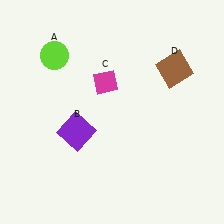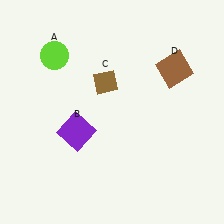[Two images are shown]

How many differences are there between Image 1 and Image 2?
There is 1 difference between the two images.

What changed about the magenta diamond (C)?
In Image 1, C is magenta. In Image 2, it changed to brown.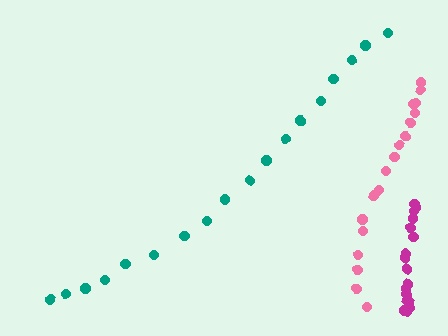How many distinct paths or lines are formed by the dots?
There are 3 distinct paths.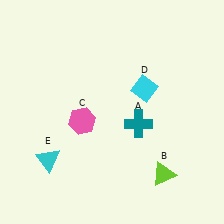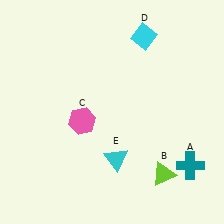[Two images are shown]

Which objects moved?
The objects that moved are: the teal cross (A), the cyan diamond (D), the cyan triangle (E).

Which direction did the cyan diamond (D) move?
The cyan diamond (D) moved up.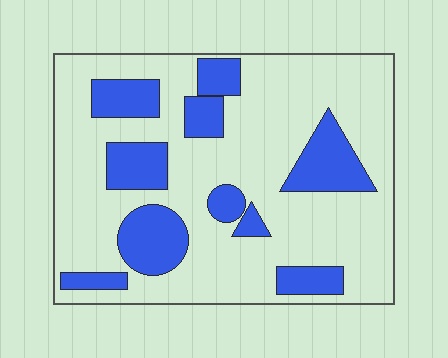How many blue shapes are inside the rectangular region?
10.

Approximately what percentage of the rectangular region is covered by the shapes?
Approximately 25%.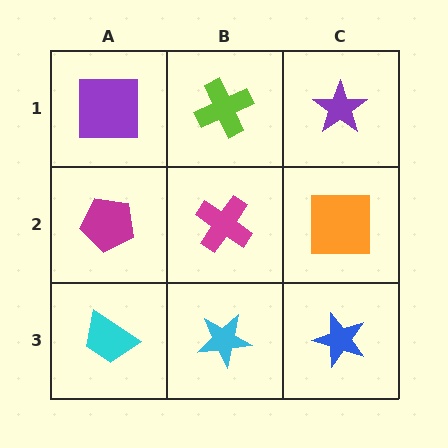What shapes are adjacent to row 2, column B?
A lime cross (row 1, column B), a cyan star (row 3, column B), a magenta pentagon (row 2, column A), an orange square (row 2, column C).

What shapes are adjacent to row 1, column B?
A magenta cross (row 2, column B), a purple square (row 1, column A), a purple star (row 1, column C).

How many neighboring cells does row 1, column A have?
2.